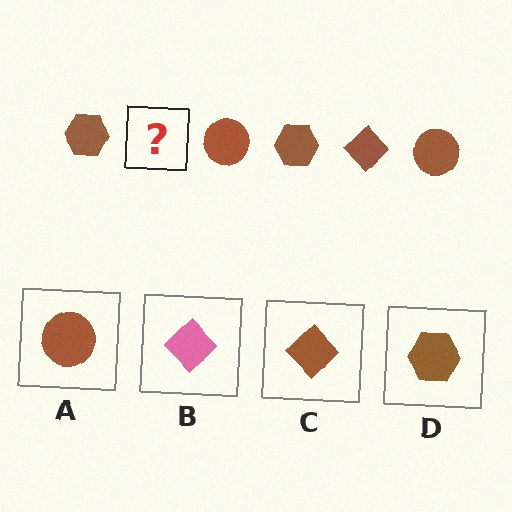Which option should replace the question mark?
Option C.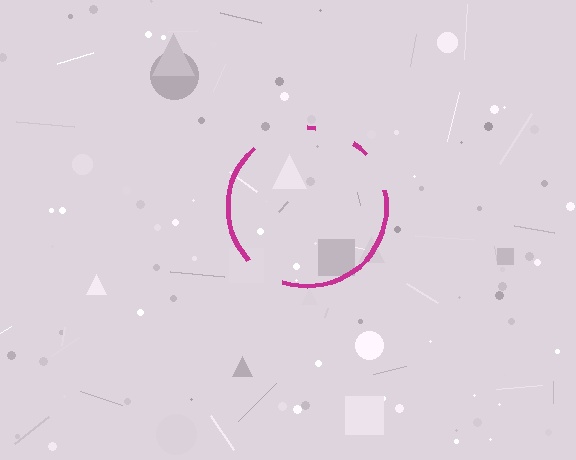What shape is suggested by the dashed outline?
The dashed outline suggests a circle.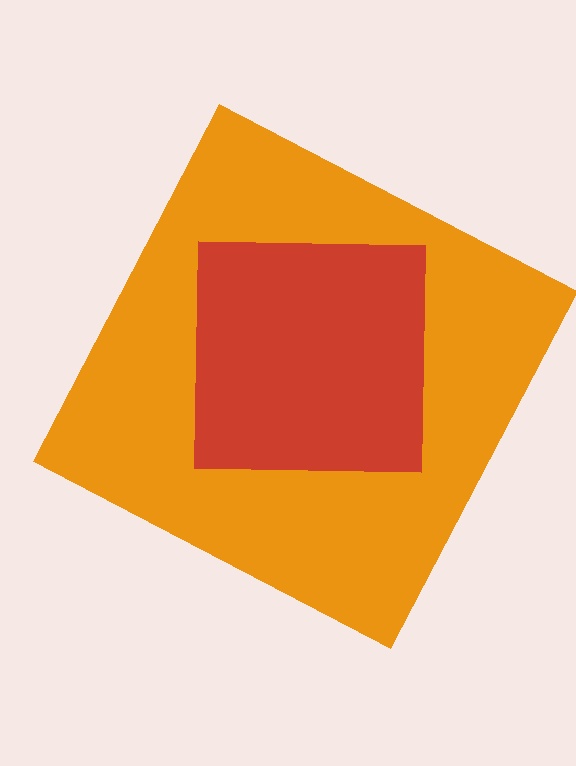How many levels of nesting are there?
2.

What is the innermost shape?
The red square.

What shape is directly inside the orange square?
The red square.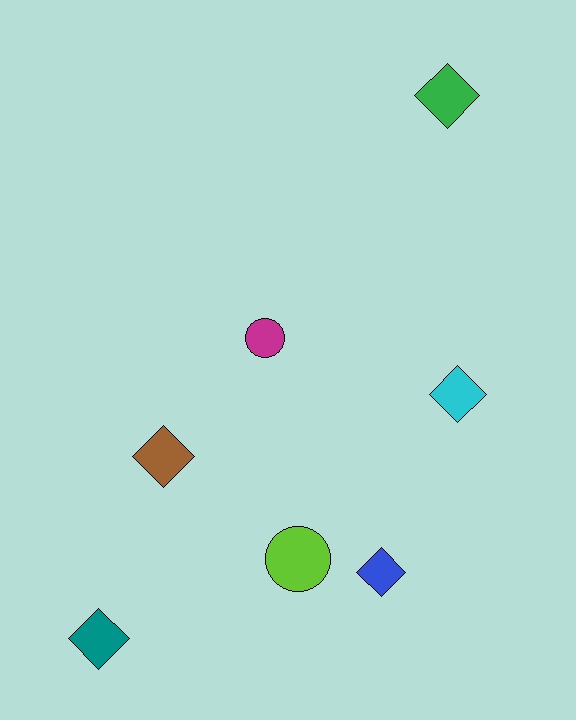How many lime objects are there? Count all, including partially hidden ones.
There is 1 lime object.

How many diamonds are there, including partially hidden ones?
There are 5 diamonds.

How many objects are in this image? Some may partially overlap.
There are 7 objects.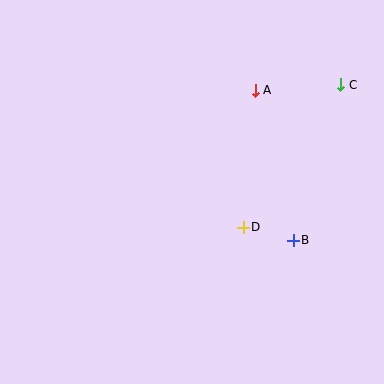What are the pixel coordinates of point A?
Point A is at (255, 90).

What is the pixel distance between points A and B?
The distance between A and B is 155 pixels.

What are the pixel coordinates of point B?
Point B is at (293, 240).